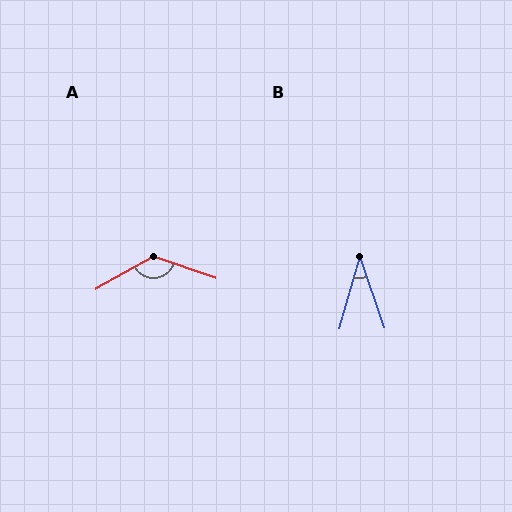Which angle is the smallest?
B, at approximately 35 degrees.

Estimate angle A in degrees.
Approximately 131 degrees.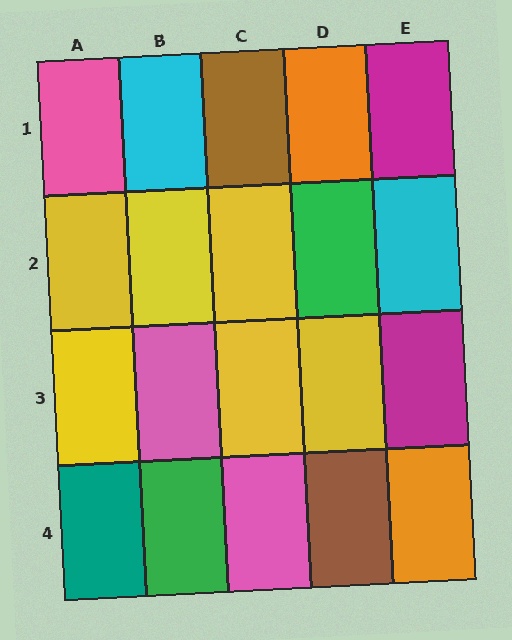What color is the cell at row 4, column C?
Pink.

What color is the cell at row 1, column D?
Orange.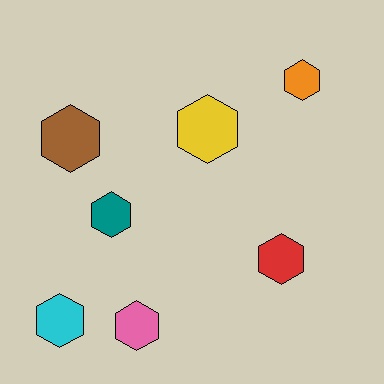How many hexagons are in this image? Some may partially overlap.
There are 7 hexagons.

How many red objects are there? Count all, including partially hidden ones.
There is 1 red object.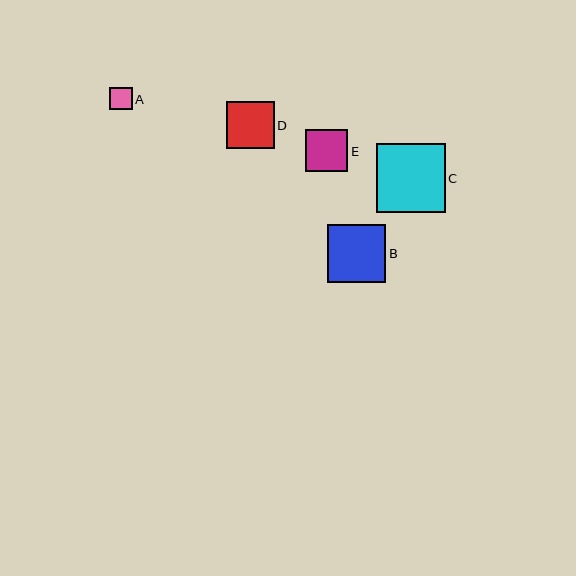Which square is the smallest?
Square A is the smallest with a size of approximately 22 pixels.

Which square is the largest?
Square C is the largest with a size of approximately 69 pixels.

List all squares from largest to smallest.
From largest to smallest: C, B, D, E, A.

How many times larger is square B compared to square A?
Square B is approximately 2.6 times the size of square A.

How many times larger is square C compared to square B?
Square C is approximately 1.2 times the size of square B.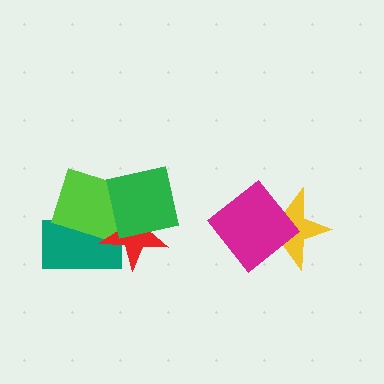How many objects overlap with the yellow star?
1 object overlaps with the yellow star.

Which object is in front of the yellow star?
The magenta diamond is in front of the yellow star.